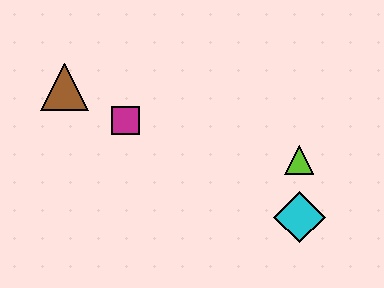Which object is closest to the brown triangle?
The magenta square is closest to the brown triangle.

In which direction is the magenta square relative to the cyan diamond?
The magenta square is to the left of the cyan diamond.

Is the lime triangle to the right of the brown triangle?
Yes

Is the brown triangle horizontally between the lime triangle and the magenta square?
No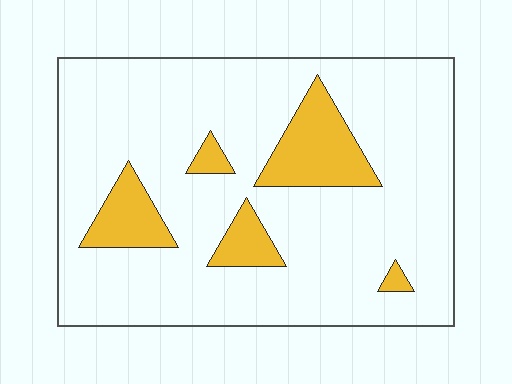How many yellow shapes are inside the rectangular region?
5.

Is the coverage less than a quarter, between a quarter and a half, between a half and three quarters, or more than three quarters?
Less than a quarter.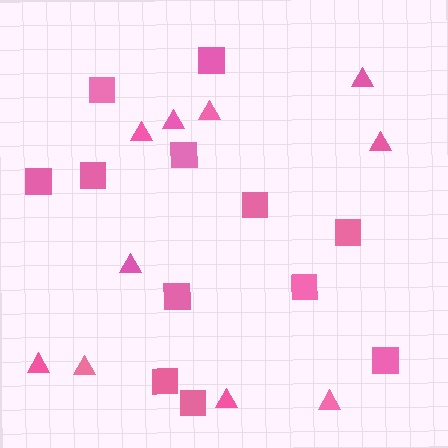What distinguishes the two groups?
There are 2 groups: one group of triangles (10) and one group of squares (12).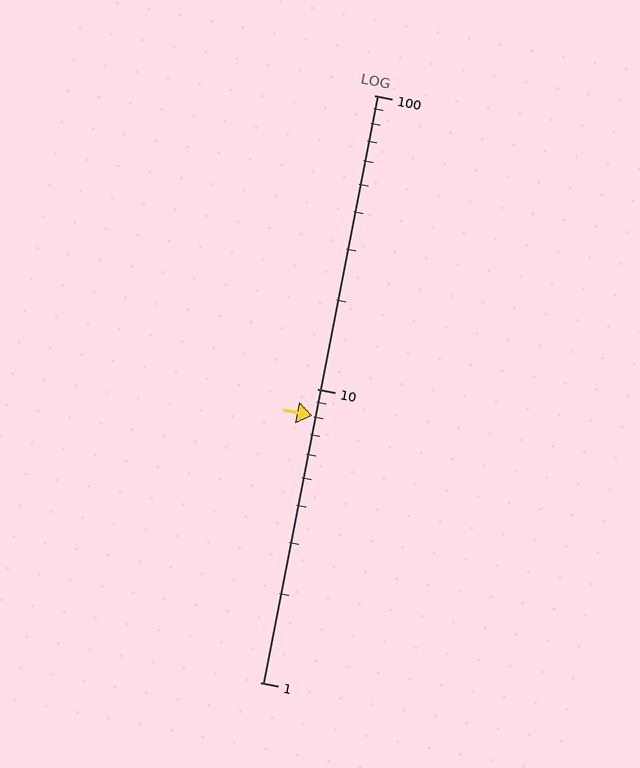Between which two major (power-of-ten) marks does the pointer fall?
The pointer is between 1 and 10.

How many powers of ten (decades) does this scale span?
The scale spans 2 decades, from 1 to 100.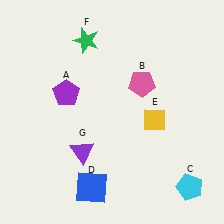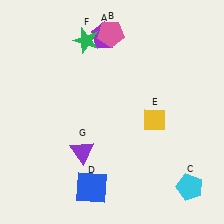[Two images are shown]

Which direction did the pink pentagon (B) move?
The pink pentagon (B) moved up.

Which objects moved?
The objects that moved are: the purple pentagon (A), the pink pentagon (B).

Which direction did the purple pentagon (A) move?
The purple pentagon (A) moved up.